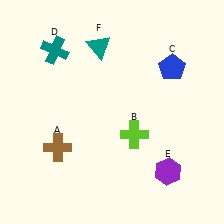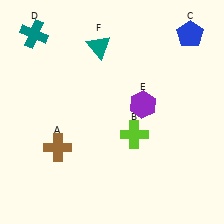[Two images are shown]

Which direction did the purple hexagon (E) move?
The purple hexagon (E) moved up.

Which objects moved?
The objects that moved are: the blue pentagon (C), the teal cross (D), the purple hexagon (E).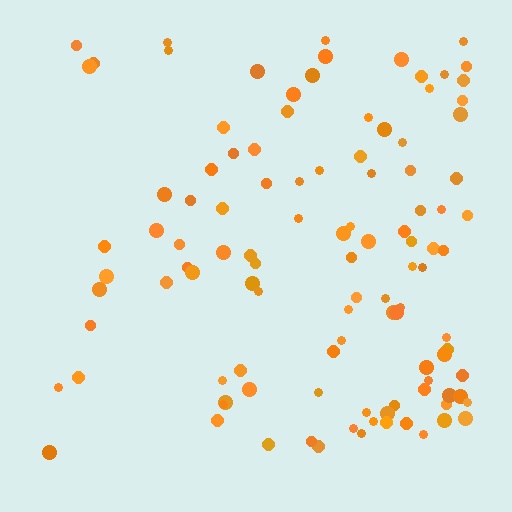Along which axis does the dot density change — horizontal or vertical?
Horizontal.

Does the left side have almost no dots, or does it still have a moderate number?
Still a moderate number, just noticeably fewer than the right.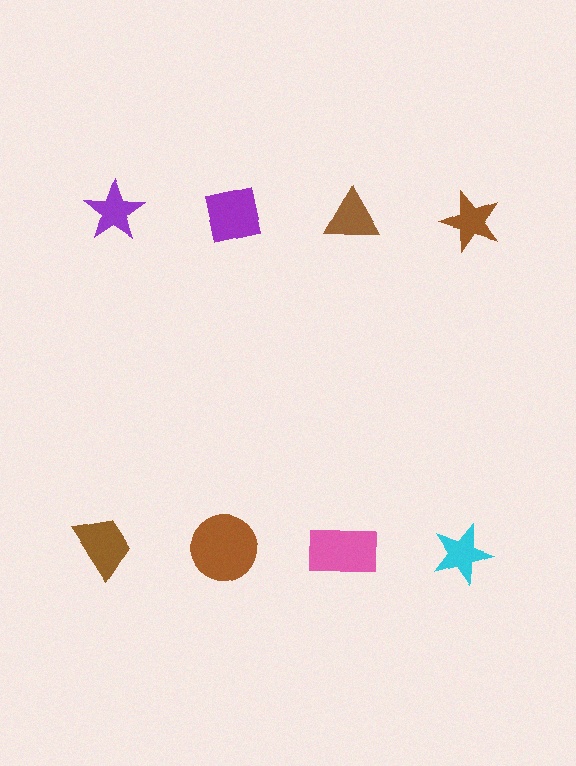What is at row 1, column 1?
A purple star.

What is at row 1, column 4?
A brown star.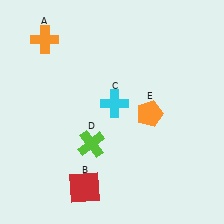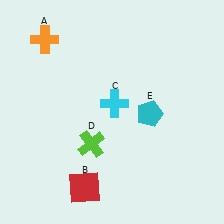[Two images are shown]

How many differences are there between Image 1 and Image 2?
There is 1 difference between the two images.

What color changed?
The pentagon (E) changed from orange in Image 1 to cyan in Image 2.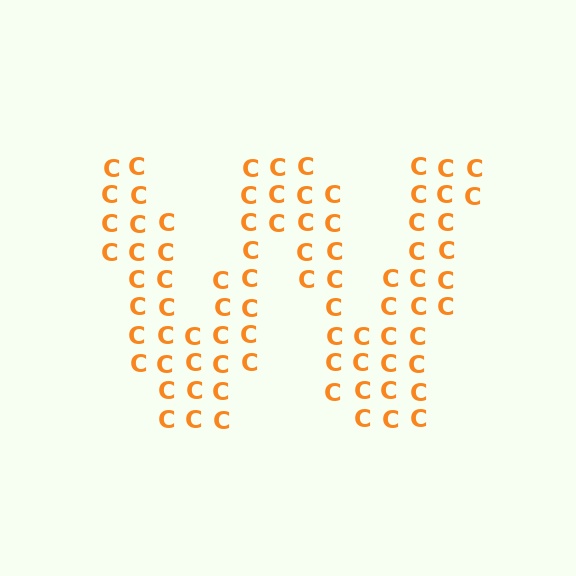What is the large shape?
The large shape is the letter W.